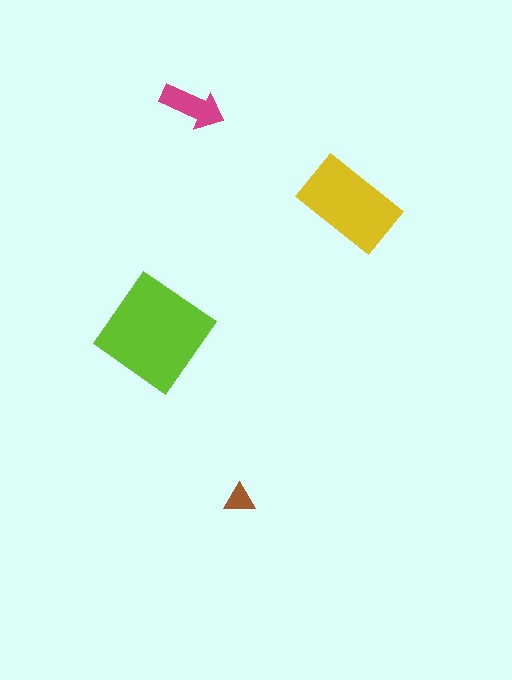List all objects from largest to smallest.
The lime diamond, the yellow rectangle, the magenta arrow, the brown triangle.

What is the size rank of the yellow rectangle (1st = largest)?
2nd.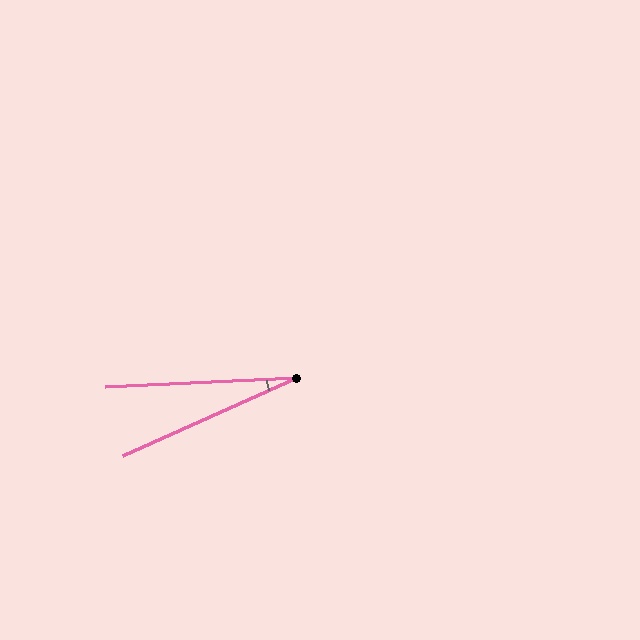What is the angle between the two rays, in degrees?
Approximately 21 degrees.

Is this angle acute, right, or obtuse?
It is acute.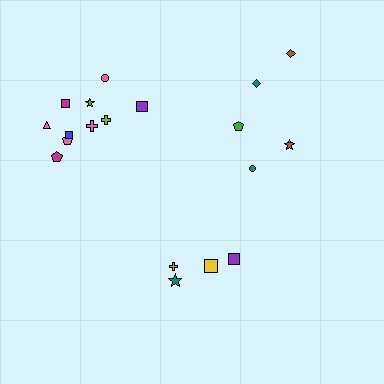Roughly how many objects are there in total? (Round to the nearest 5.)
Roughly 20 objects in total.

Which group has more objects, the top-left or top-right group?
The top-left group.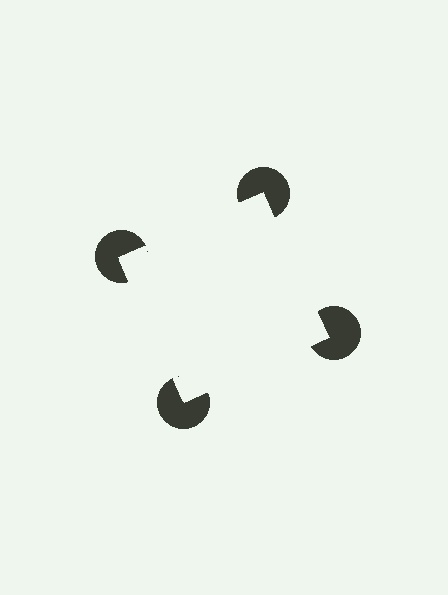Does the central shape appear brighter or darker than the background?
It typically appears slightly brighter than the background, even though no actual brightness change is drawn.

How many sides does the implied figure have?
4 sides.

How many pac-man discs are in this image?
There are 4 — one at each vertex of the illusory square.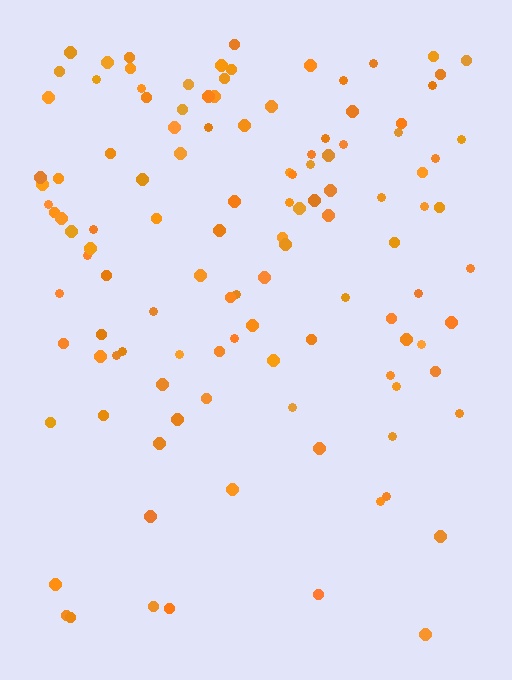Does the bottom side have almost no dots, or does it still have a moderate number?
Still a moderate number, just noticeably fewer than the top.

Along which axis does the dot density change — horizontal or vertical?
Vertical.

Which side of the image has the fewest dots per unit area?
The bottom.